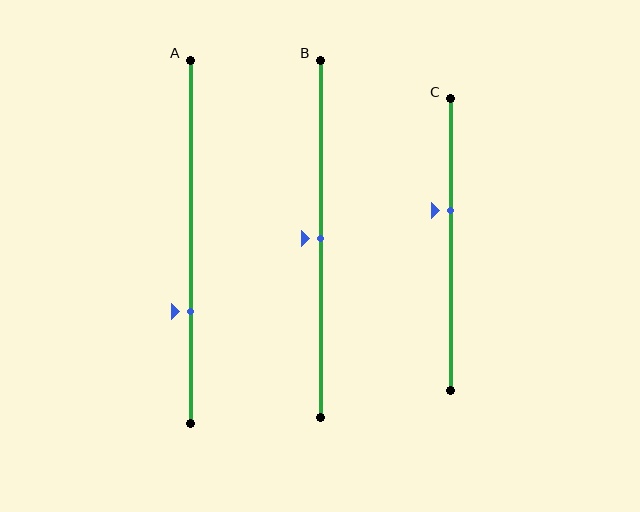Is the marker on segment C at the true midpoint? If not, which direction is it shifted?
No, the marker on segment C is shifted upward by about 12% of the segment length.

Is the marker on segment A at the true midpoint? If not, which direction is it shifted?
No, the marker on segment A is shifted downward by about 19% of the segment length.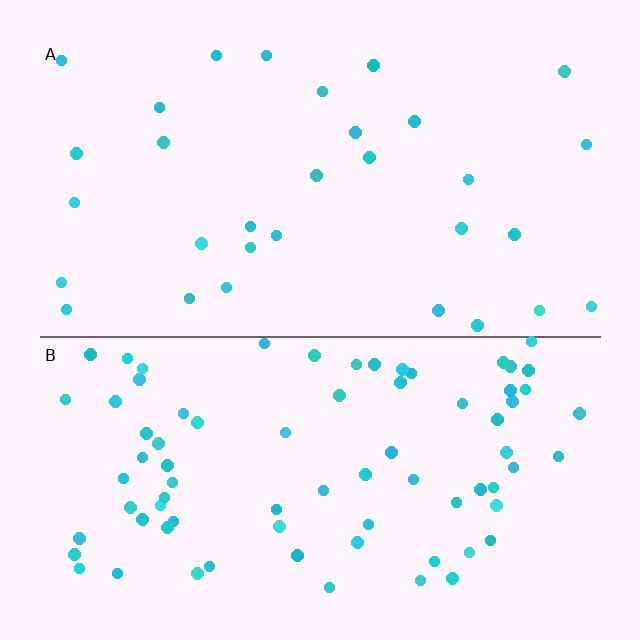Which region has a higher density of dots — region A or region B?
B (the bottom).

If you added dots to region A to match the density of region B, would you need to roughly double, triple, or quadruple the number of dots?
Approximately triple.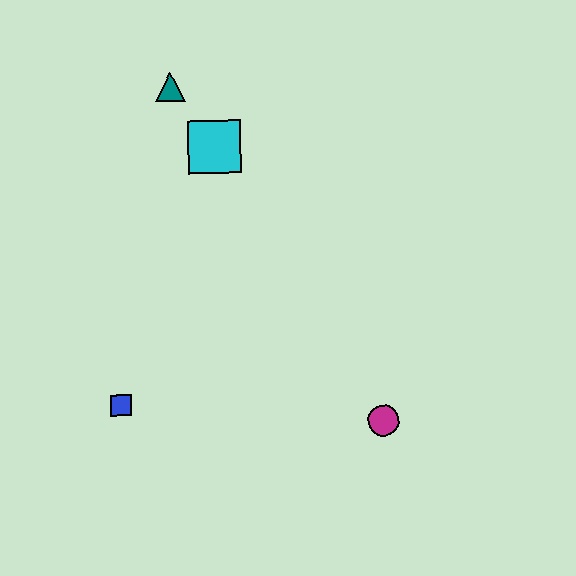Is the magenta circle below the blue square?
Yes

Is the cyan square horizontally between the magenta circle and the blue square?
Yes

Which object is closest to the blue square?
The magenta circle is closest to the blue square.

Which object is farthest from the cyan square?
The magenta circle is farthest from the cyan square.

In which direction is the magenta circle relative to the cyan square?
The magenta circle is below the cyan square.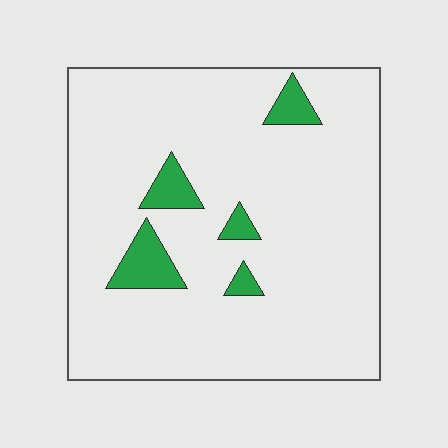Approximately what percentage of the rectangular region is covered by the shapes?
Approximately 10%.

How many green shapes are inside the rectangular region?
5.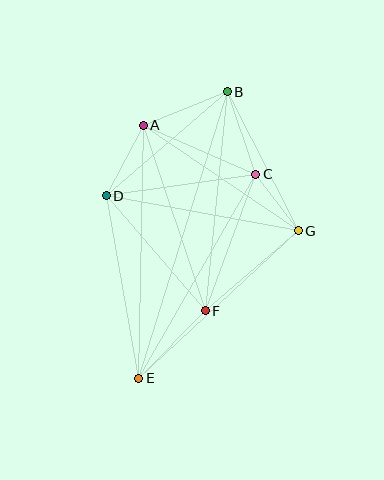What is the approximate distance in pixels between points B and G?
The distance between B and G is approximately 156 pixels.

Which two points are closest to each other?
Points C and G are closest to each other.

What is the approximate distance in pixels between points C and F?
The distance between C and F is approximately 146 pixels.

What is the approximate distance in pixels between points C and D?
The distance between C and D is approximately 151 pixels.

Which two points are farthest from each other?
Points B and E are farthest from each other.